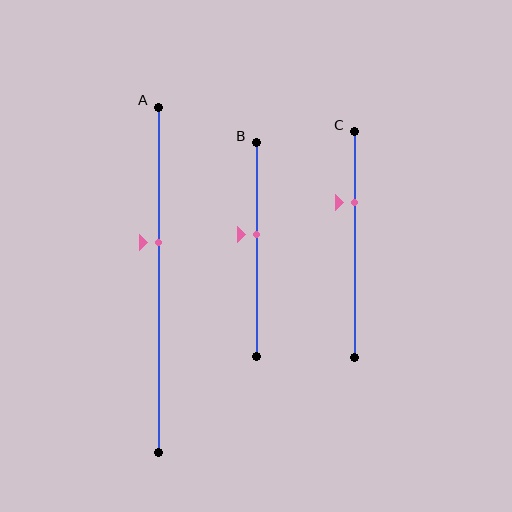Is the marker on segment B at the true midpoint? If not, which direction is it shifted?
No, the marker on segment B is shifted upward by about 7% of the segment length.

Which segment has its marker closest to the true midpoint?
Segment B has its marker closest to the true midpoint.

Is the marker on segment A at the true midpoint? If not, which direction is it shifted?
No, the marker on segment A is shifted upward by about 11% of the segment length.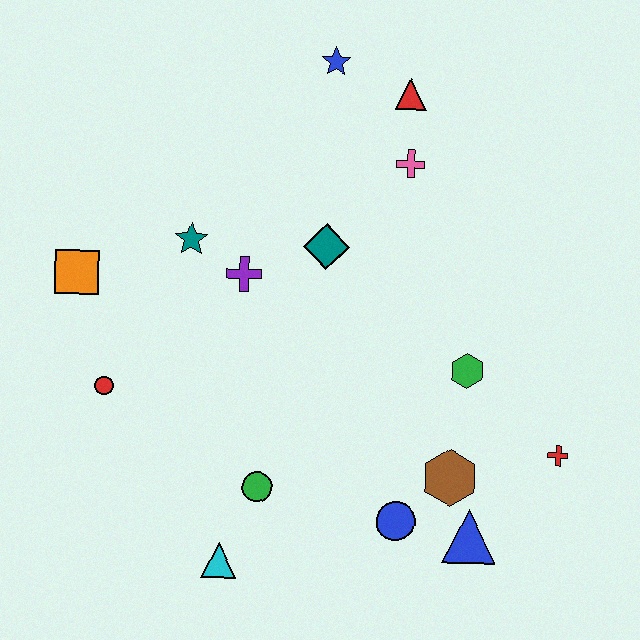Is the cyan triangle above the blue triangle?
No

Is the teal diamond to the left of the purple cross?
No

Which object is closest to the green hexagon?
The brown hexagon is closest to the green hexagon.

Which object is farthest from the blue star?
The cyan triangle is farthest from the blue star.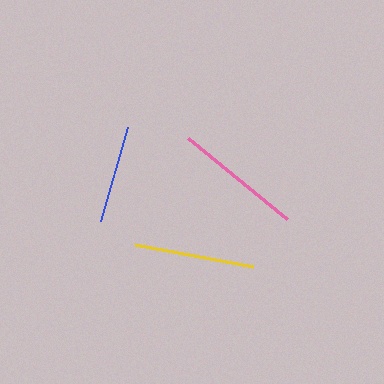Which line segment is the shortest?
The blue line is the shortest at approximately 98 pixels.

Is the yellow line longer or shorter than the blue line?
The yellow line is longer than the blue line.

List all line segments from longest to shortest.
From longest to shortest: pink, yellow, blue.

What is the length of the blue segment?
The blue segment is approximately 98 pixels long.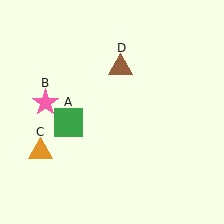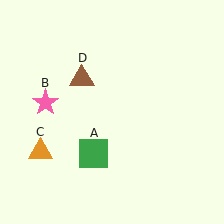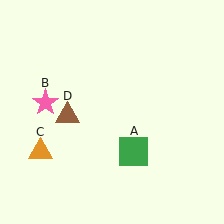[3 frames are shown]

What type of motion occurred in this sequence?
The green square (object A), brown triangle (object D) rotated counterclockwise around the center of the scene.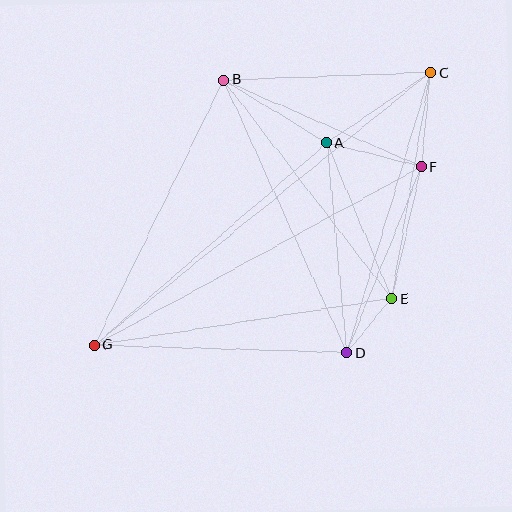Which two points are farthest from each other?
Points C and G are farthest from each other.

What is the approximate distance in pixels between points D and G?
The distance between D and G is approximately 253 pixels.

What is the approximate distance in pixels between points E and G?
The distance between E and G is approximately 301 pixels.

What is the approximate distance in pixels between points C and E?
The distance between C and E is approximately 229 pixels.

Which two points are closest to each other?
Points D and E are closest to each other.